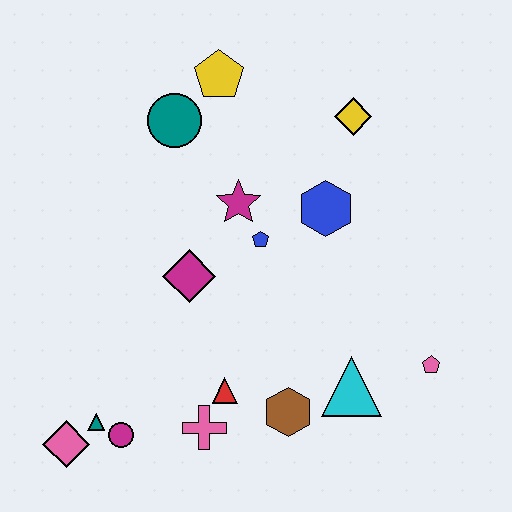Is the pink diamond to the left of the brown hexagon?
Yes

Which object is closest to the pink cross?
The red triangle is closest to the pink cross.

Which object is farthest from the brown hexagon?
The yellow pentagon is farthest from the brown hexagon.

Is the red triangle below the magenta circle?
No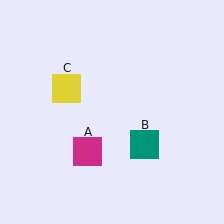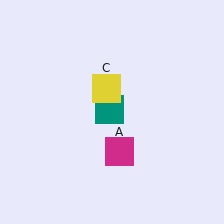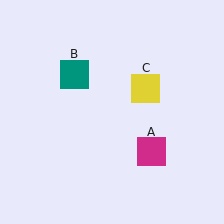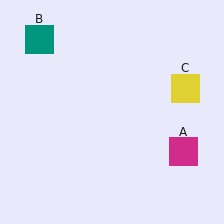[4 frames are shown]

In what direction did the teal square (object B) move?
The teal square (object B) moved up and to the left.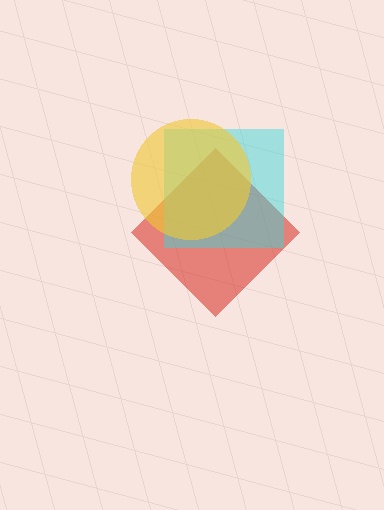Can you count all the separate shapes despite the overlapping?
Yes, there are 3 separate shapes.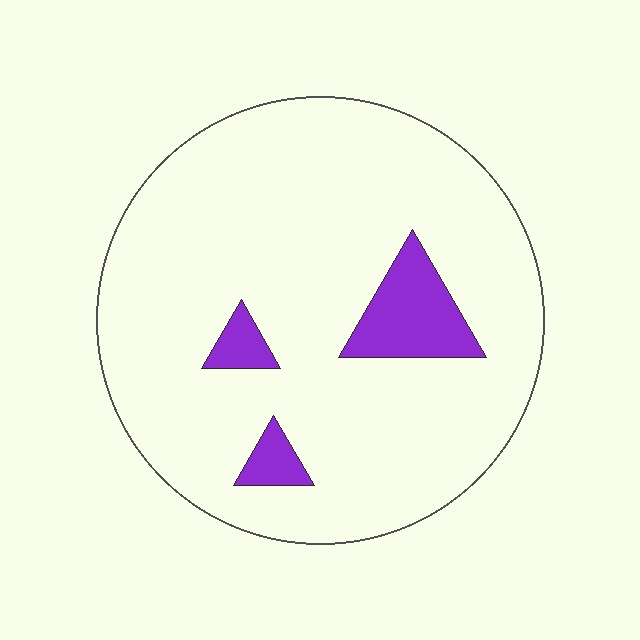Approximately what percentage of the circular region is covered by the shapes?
Approximately 10%.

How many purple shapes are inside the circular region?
3.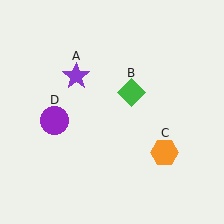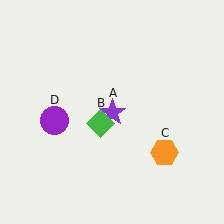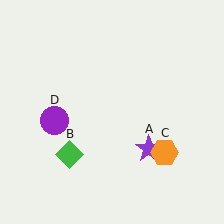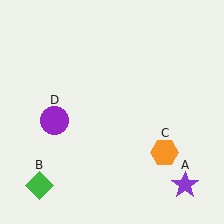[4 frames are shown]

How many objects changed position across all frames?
2 objects changed position: purple star (object A), green diamond (object B).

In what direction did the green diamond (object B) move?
The green diamond (object B) moved down and to the left.